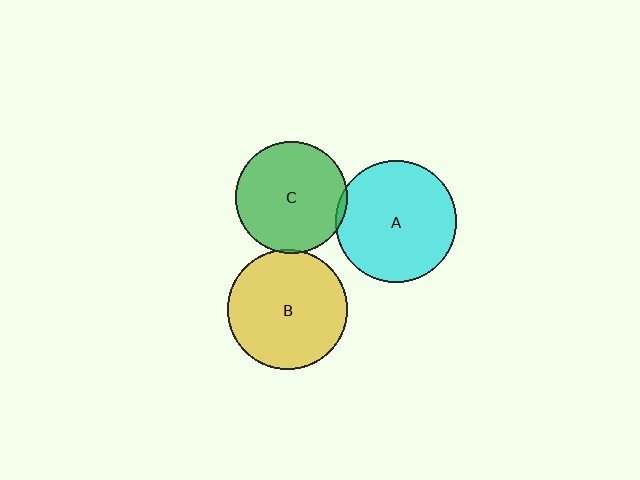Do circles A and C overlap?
Yes.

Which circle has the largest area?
Circle A (cyan).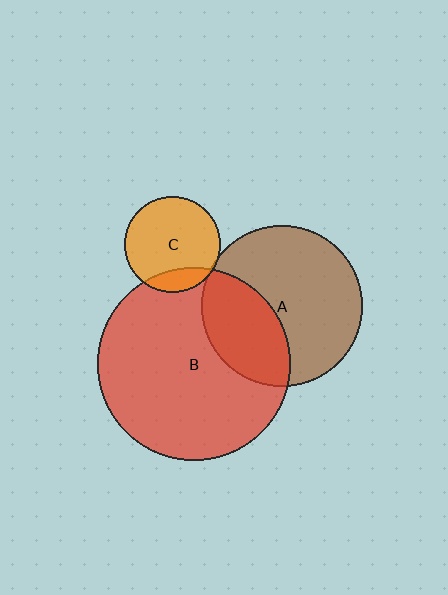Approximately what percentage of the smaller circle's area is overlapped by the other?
Approximately 15%.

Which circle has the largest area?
Circle B (red).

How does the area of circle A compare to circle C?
Approximately 2.8 times.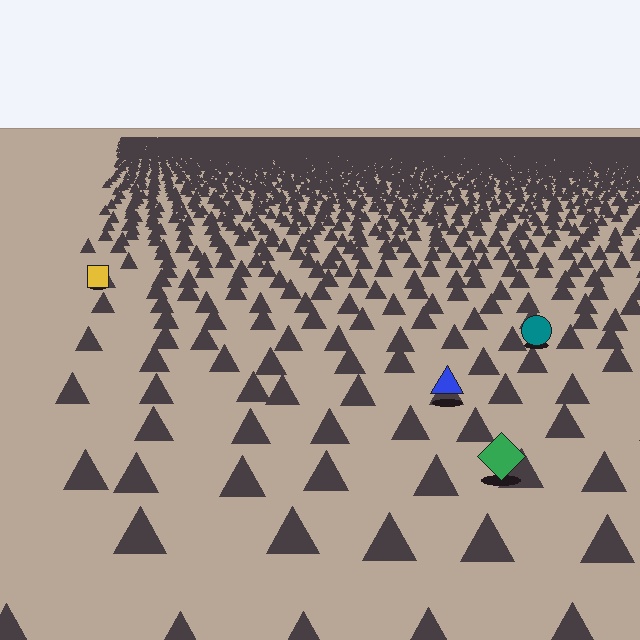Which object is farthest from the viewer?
The yellow square is farthest from the viewer. It appears smaller and the ground texture around it is denser.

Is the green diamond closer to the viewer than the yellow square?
Yes. The green diamond is closer — you can tell from the texture gradient: the ground texture is coarser near it.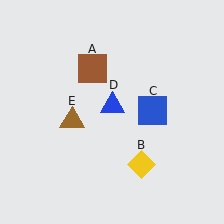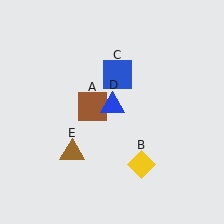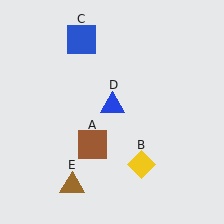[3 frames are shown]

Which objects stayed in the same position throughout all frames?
Yellow diamond (object B) and blue triangle (object D) remained stationary.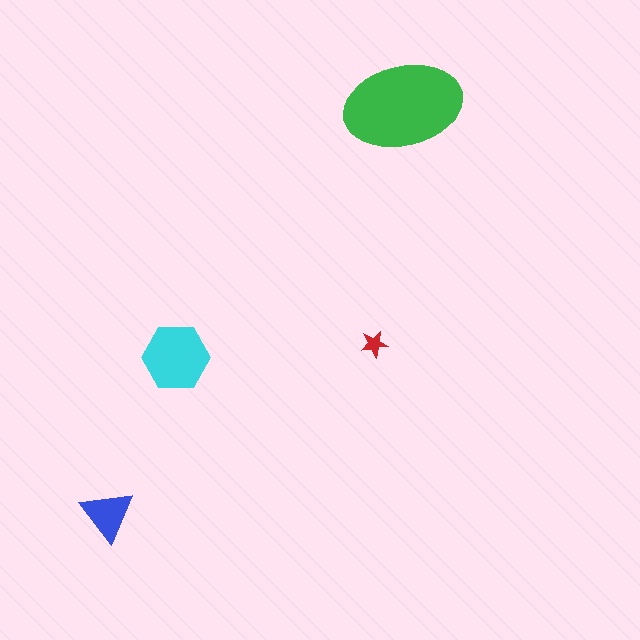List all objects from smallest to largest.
The red star, the blue triangle, the cyan hexagon, the green ellipse.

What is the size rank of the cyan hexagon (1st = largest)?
2nd.